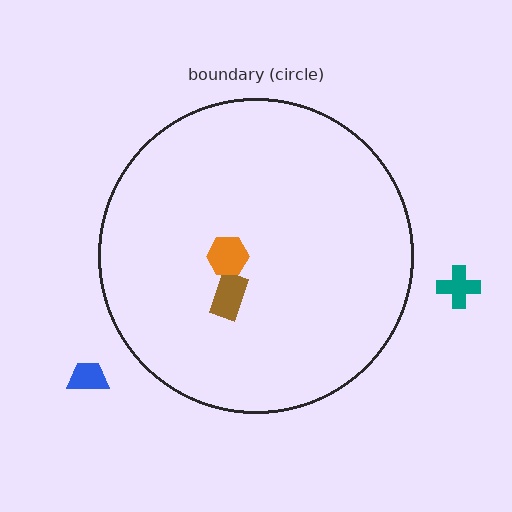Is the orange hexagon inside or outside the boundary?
Inside.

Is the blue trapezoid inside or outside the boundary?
Outside.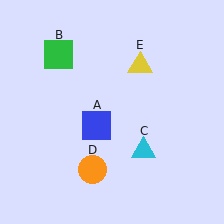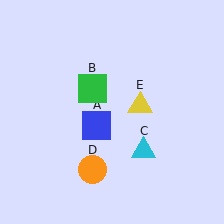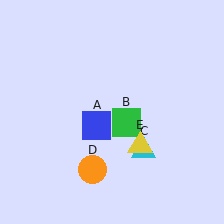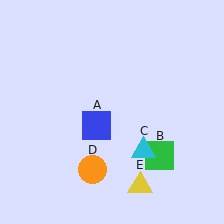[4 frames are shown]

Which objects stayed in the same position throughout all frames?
Blue square (object A) and cyan triangle (object C) and orange circle (object D) remained stationary.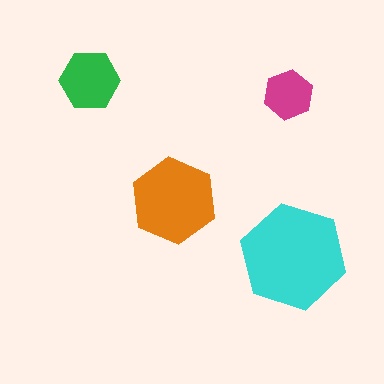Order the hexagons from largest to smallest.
the cyan one, the orange one, the green one, the magenta one.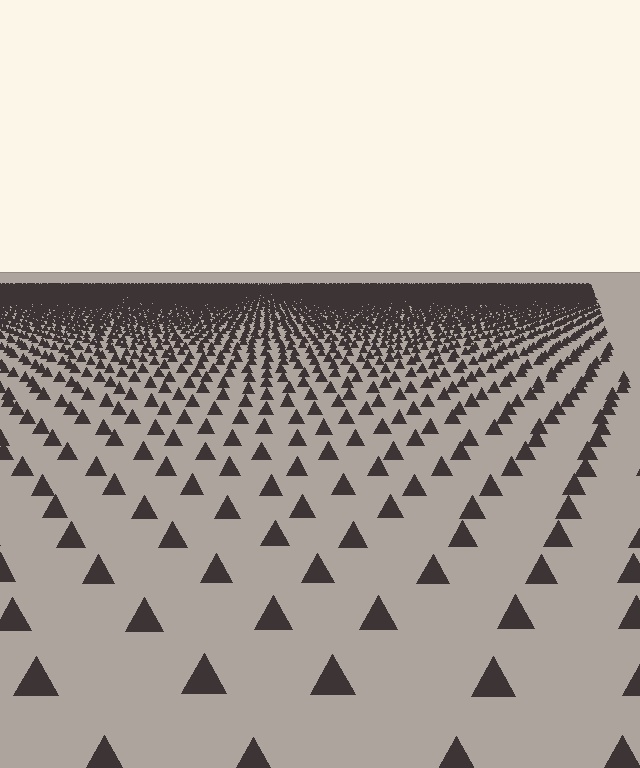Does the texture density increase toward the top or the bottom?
Density increases toward the top.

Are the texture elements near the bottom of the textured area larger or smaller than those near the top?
Larger. Near the bottom, elements are closer to the viewer and appear at a bigger on-screen size.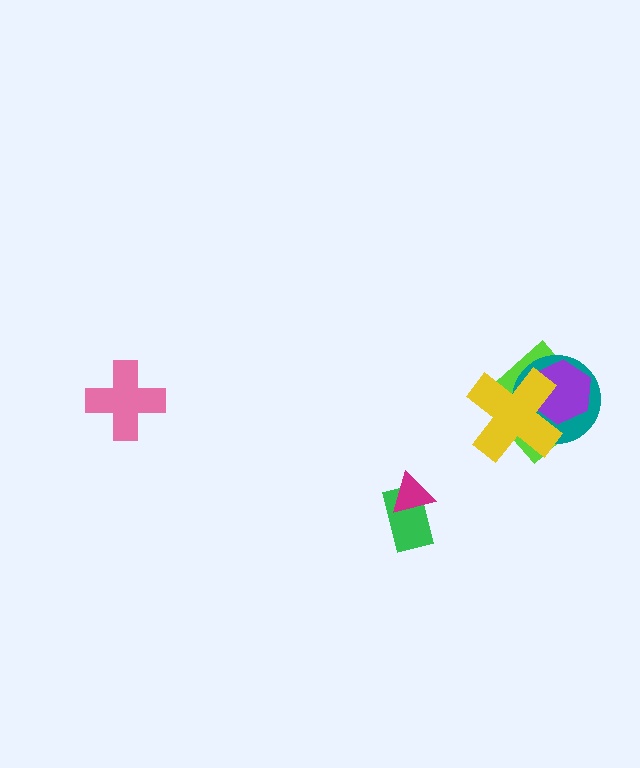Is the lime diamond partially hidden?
Yes, it is partially covered by another shape.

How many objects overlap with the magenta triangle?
1 object overlaps with the magenta triangle.